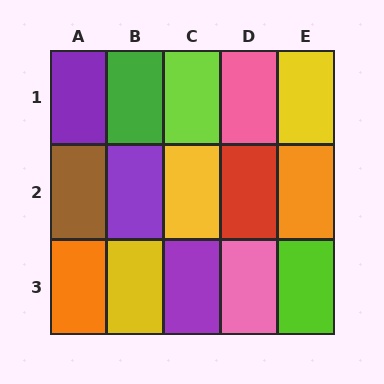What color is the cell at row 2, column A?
Brown.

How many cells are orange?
2 cells are orange.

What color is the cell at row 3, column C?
Purple.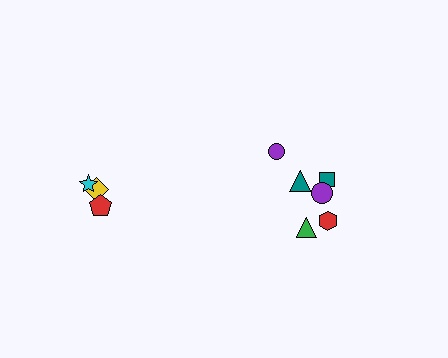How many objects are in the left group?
There are 3 objects.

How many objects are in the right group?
There are 6 objects.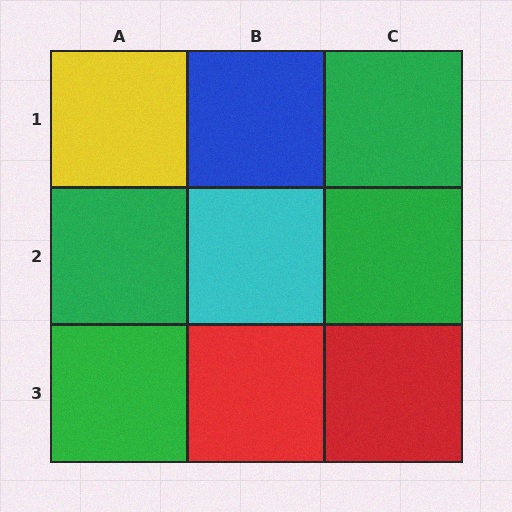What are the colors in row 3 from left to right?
Green, red, red.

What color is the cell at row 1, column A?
Yellow.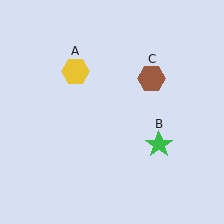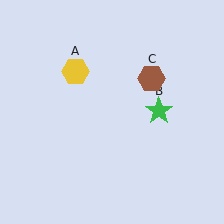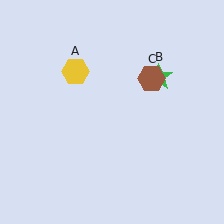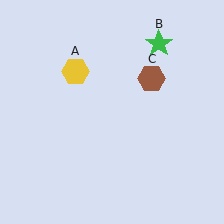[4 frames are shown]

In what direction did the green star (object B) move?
The green star (object B) moved up.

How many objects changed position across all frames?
1 object changed position: green star (object B).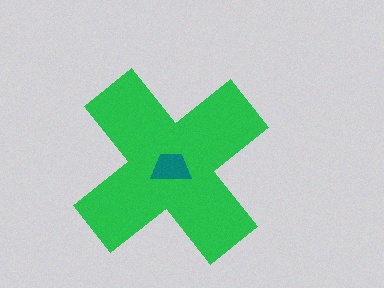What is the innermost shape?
The teal trapezoid.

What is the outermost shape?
The green cross.